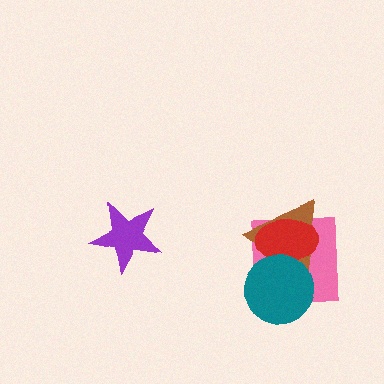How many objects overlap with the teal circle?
3 objects overlap with the teal circle.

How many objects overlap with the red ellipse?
3 objects overlap with the red ellipse.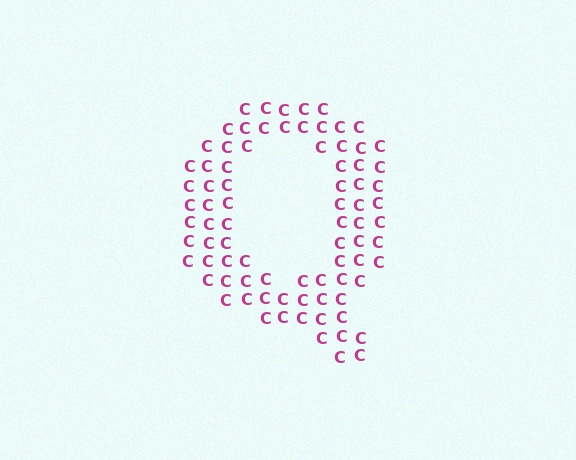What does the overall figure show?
The overall figure shows the letter Q.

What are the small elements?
The small elements are letter C's.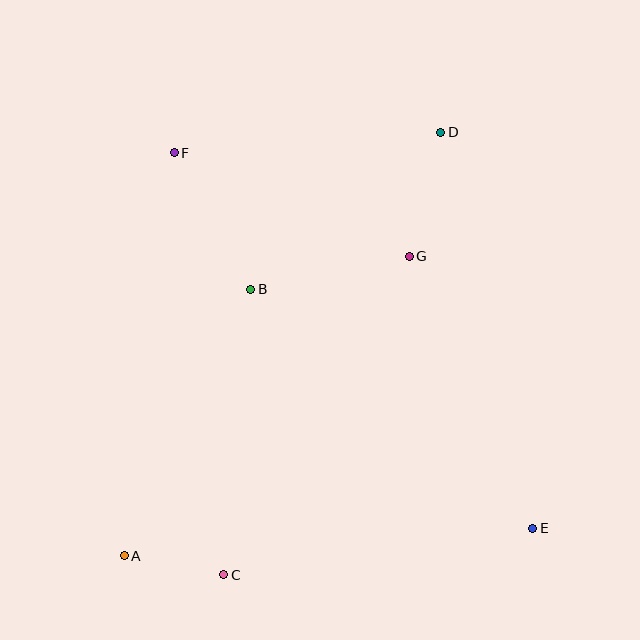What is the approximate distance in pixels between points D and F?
The distance between D and F is approximately 267 pixels.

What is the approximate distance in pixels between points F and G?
The distance between F and G is approximately 257 pixels.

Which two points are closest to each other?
Points A and C are closest to each other.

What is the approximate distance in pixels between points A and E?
The distance between A and E is approximately 409 pixels.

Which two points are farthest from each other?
Points A and D are farthest from each other.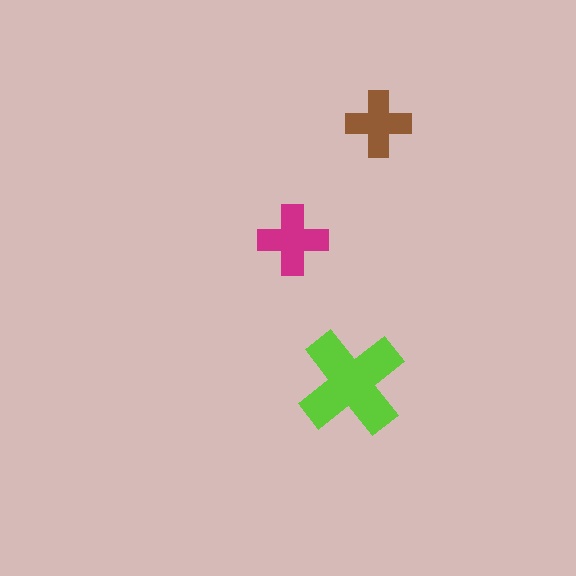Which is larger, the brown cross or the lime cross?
The lime one.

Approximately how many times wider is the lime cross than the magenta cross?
About 1.5 times wider.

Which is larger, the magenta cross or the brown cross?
The magenta one.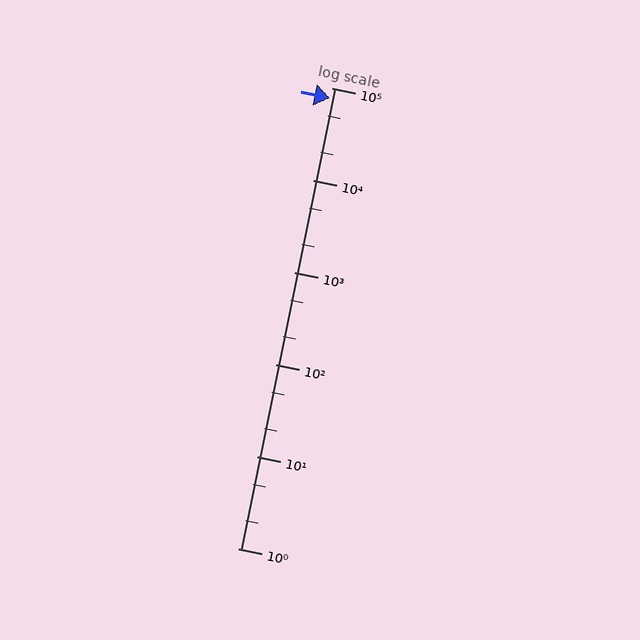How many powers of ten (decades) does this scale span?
The scale spans 5 decades, from 1 to 100000.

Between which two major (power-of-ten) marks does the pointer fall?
The pointer is between 10000 and 100000.